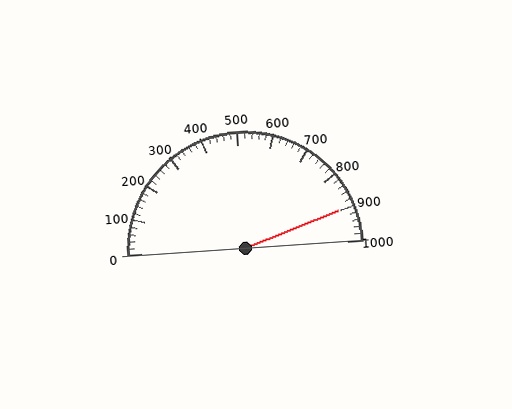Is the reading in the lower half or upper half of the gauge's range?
The reading is in the upper half of the range (0 to 1000).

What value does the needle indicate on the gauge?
The needle indicates approximately 900.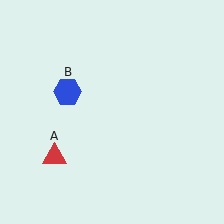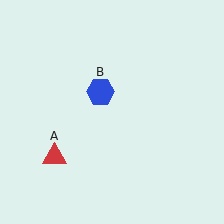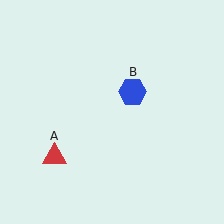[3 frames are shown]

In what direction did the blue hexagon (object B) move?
The blue hexagon (object B) moved right.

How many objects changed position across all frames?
1 object changed position: blue hexagon (object B).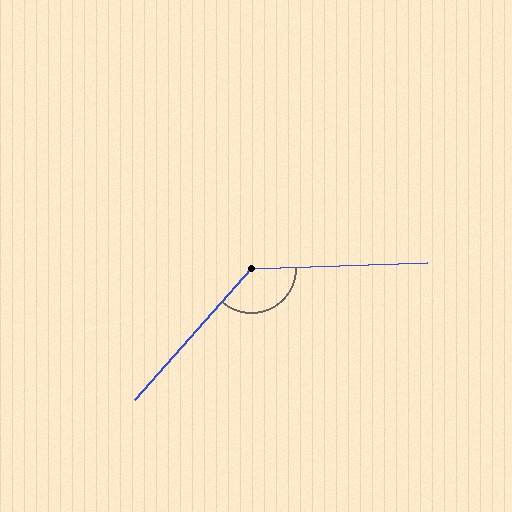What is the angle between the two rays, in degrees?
Approximately 134 degrees.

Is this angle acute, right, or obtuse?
It is obtuse.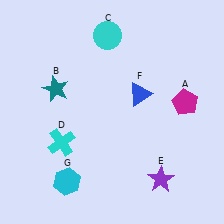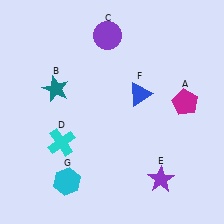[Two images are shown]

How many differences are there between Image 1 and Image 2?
There is 1 difference between the two images.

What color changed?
The circle (C) changed from cyan in Image 1 to purple in Image 2.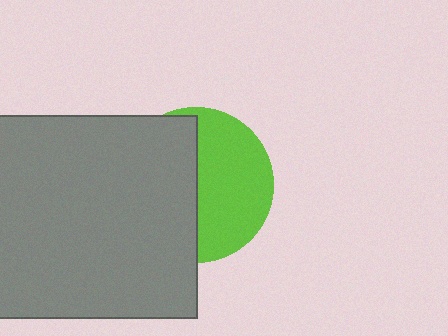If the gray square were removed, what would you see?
You would see the complete lime circle.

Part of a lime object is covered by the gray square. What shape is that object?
It is a circle.